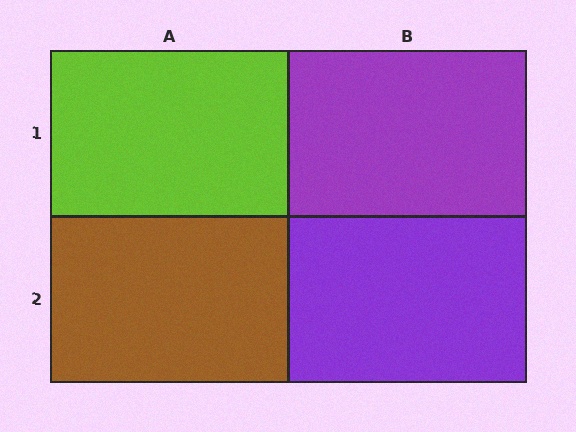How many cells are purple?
2 cells are purple.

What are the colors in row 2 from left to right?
Brown, purple.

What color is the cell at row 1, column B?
Purple.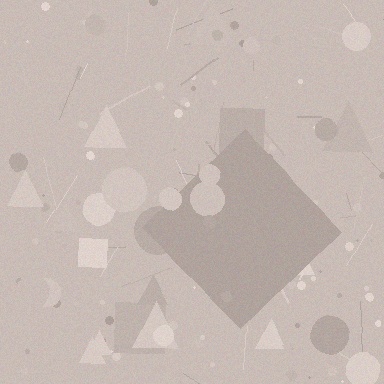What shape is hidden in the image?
A diamond is hidden in the image.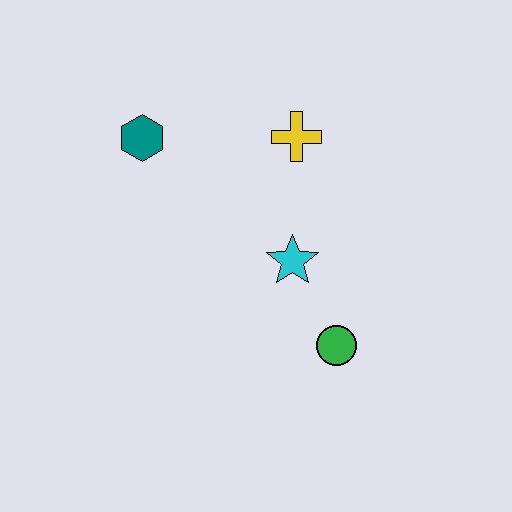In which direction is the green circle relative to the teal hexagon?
The green circle is below the teal hexagon.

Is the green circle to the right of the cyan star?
Yes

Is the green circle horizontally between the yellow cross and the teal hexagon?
No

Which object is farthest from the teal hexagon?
The green circle is farthest from the teal hexagon.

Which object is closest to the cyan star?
The green circle is closest to the cyan star.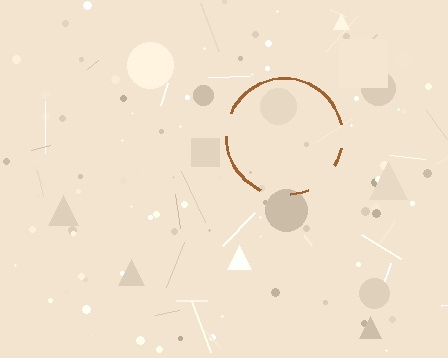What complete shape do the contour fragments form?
The contour fragments form a circle.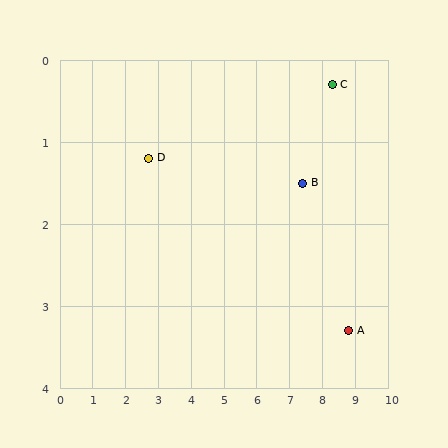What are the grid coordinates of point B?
Point B is at approximately (7.4, 1.5).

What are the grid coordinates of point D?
Point D is at approximately (2.7, 1.2).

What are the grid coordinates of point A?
Point A is at approximately (8.8, 3.3).